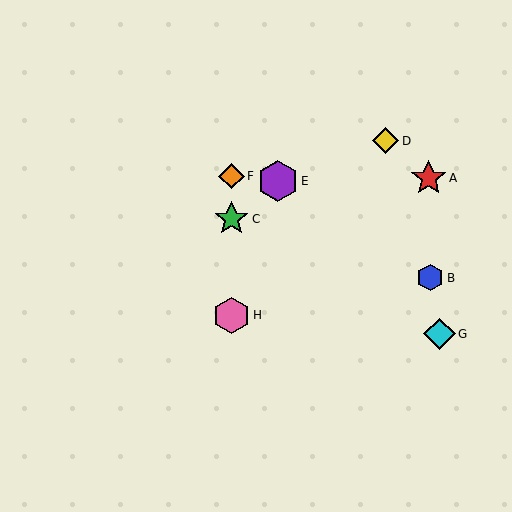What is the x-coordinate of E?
Object E is at x≈278.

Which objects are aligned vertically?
Objects C, F, H are aligned vertically.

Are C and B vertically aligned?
No, C is at x≈231 and B is at x≈430.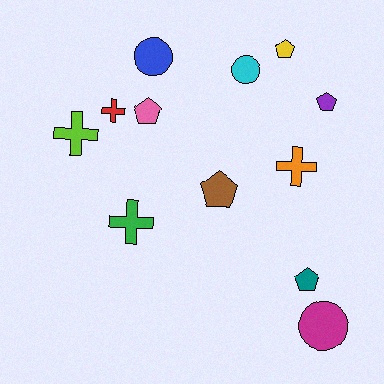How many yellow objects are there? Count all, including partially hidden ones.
There is 1 yellow object.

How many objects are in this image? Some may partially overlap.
There are 12 objects.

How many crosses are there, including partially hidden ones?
There are 4 crosses.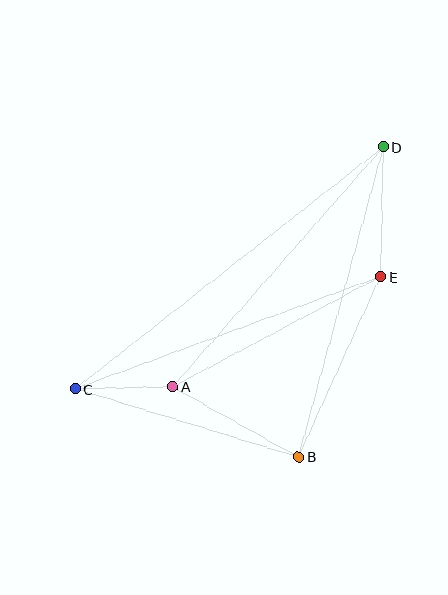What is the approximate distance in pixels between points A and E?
The distance between A and E is approximately 235 pixels.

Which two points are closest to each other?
Points A and C are closest to each other.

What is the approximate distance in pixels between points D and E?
The distance between D and E is approximately 130 pixels.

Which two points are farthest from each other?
Points C and D are farthest from each other.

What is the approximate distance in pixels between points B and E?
The distance between B and E is approximately 197 pixels.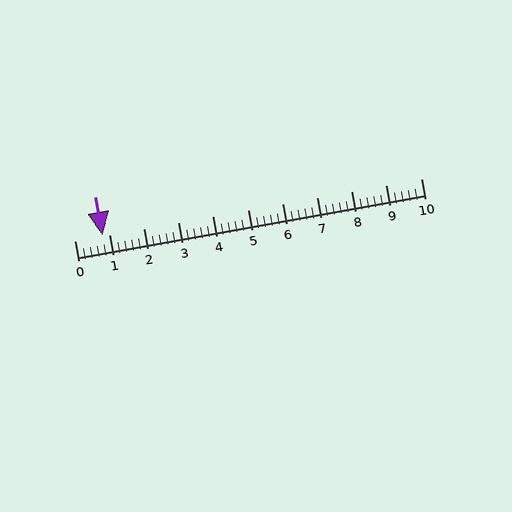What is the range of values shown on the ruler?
The ruler shows values from 0 to 10.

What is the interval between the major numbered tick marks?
The major tick marks are spaced 1 units apart.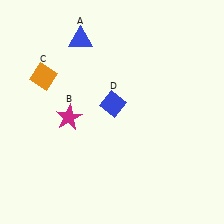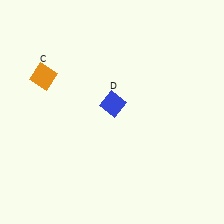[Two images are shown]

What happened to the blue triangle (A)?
The blue triangle (A) was removed in Image 2. It was in the top-left area of Image 1.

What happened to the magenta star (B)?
The magenta star (B) was removed in Image 2. It was in the bottom-left area of Image 1.